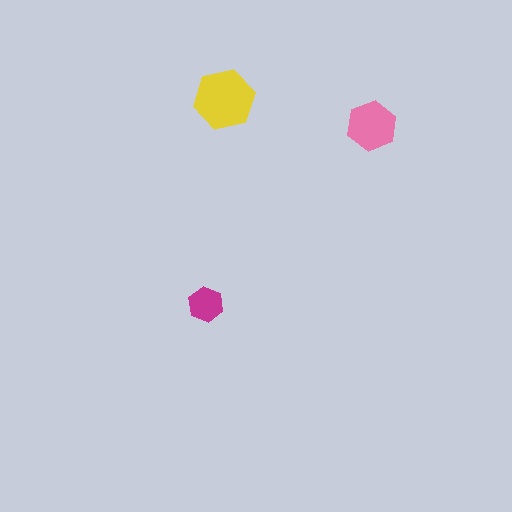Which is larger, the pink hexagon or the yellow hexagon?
The yellow one.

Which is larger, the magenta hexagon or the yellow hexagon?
The yellow one.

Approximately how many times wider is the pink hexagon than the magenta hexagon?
About 1.5 times wider.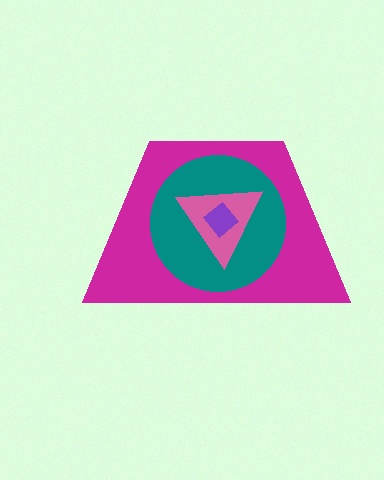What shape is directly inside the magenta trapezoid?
The teal circle.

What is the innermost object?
The purple diamond.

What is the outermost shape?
The magenta trapezoid.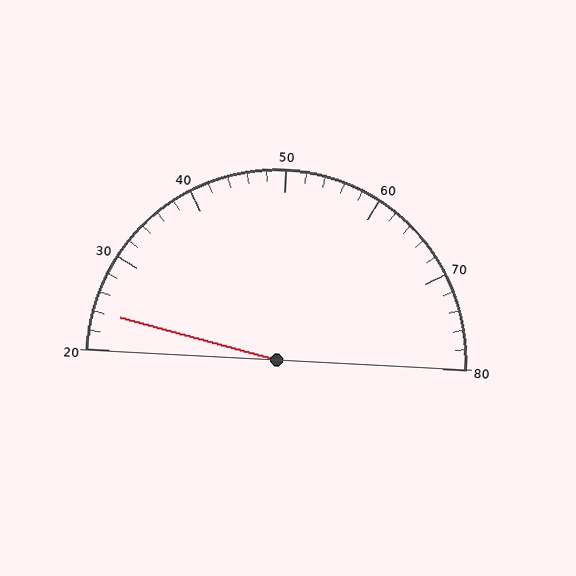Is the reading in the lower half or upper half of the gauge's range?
The reading is in the lower half of the range (20 to 80).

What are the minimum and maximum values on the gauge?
The gauge ranges from 20 to 80.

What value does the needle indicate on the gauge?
The needle indicates approximately 24.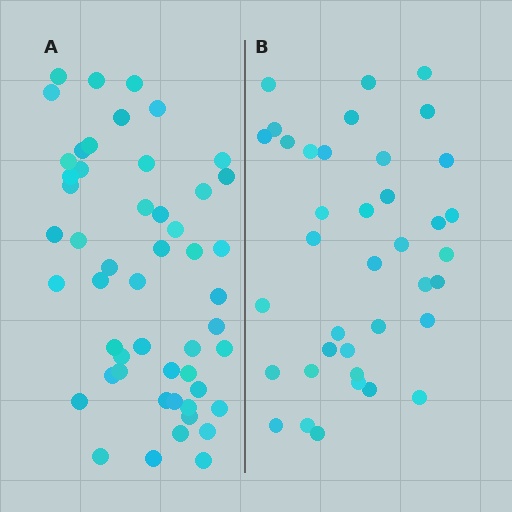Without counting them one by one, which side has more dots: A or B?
Region A (the left region) has more dots.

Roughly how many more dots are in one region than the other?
Region A has approximately 15 more dots than region B.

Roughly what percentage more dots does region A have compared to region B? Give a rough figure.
About 35% more.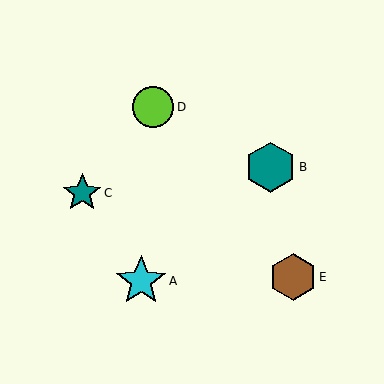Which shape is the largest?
The cyan star (labeled A) is the largest.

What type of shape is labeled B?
Shape B is a teal hexagon.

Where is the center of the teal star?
The center of the teal star is at (82, 193).